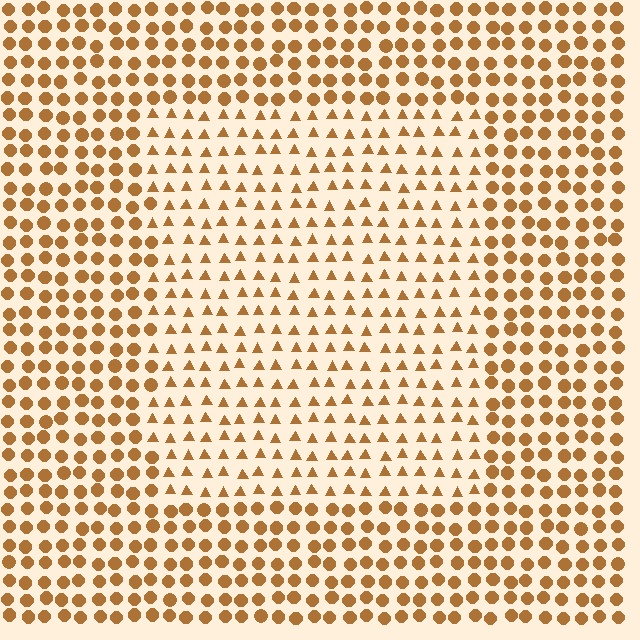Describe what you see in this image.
The image is filled with small brown elements arranged in a uniform grid. A rectangle-shaped region contains triangles, while the surrounding area contains circles. The boundary is defined purely by the change in element shape.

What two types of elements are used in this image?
The image uses triangles inside the rectangle region and circles outside it.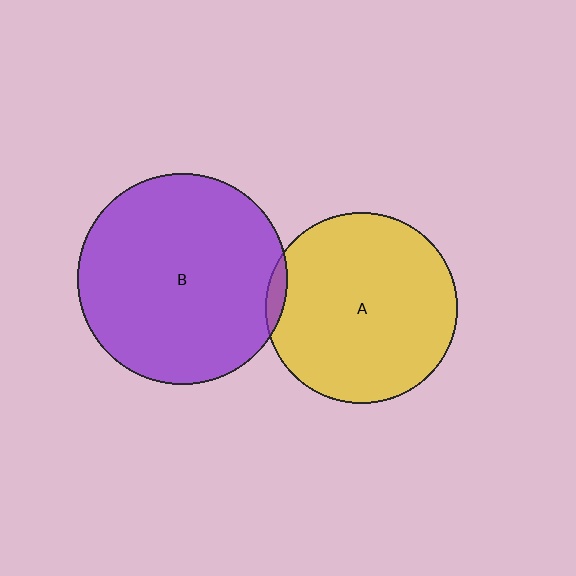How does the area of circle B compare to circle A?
Approximately 1.2 times.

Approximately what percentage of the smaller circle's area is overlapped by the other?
Approximately 5%.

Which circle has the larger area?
Circle B (purple).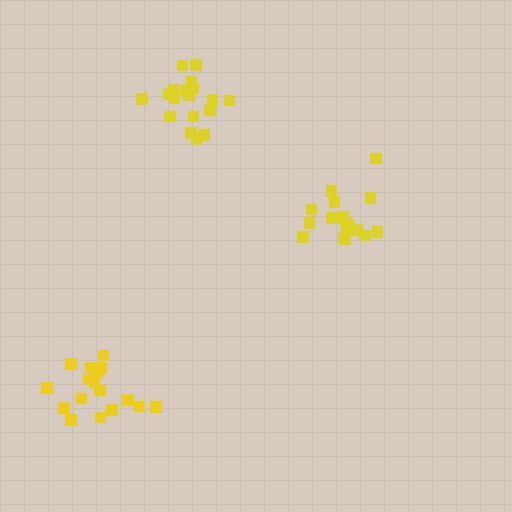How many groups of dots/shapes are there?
There are 3 groups.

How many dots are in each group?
Group 1: 17 dots, Group 2: 19 dots, Group 3: 17 dots (53 total).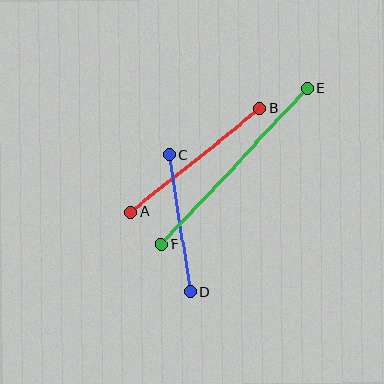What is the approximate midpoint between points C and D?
The midpoint is at approximately (179, 223) pixels.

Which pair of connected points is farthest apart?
Points E and F are farthest apart.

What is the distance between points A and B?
The distance is approximately 165 pixels.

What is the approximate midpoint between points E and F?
The midpoint is at approximately (234, 167) pixels.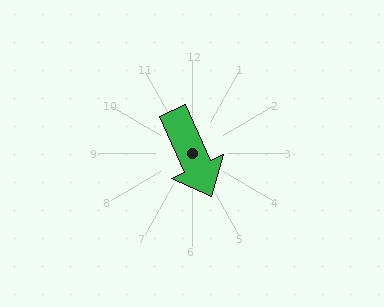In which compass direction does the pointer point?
Southeast.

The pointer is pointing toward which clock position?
Roughly 5 o'clock.